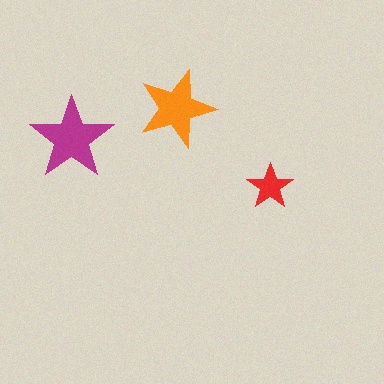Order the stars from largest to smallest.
the magenta one, the orange one, the red one.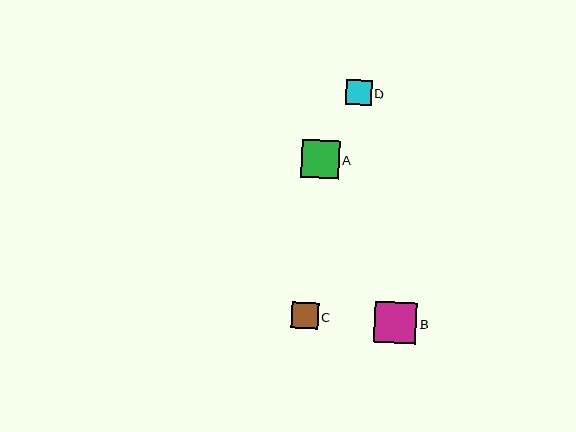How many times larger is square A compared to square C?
Square A is approximately 1.4 times the size of square C.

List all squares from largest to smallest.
From largest to smallest: B, A, C, D.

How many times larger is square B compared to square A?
Square B is approximately 1.1 times the size of square A.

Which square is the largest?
Square B is the largest with a size of approximately 42 pixels.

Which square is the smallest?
Square D is the smallest with a size of approximately 26 pixels.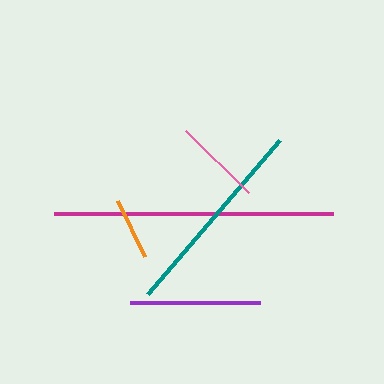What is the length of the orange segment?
The orange segment is approximately 63 pixels long.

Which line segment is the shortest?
The orange line is the shortest at approximately 63 pixels.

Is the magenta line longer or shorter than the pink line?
The magenta line is longer than the pink line.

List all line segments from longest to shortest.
From longest to shortest: magenta, teal, purple, pink, orange.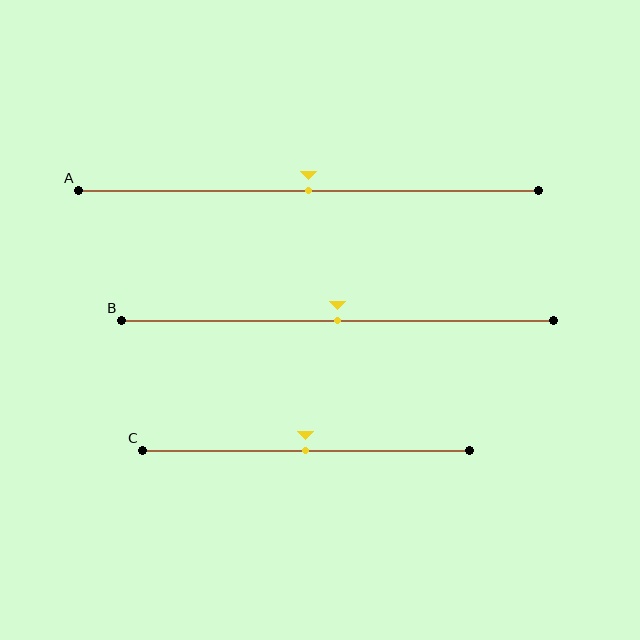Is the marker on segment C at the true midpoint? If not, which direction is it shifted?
Yes, the marker on segment C is at the true midpoint.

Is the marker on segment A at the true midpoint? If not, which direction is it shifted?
Yes, the marker on segment A is at the true midpoint.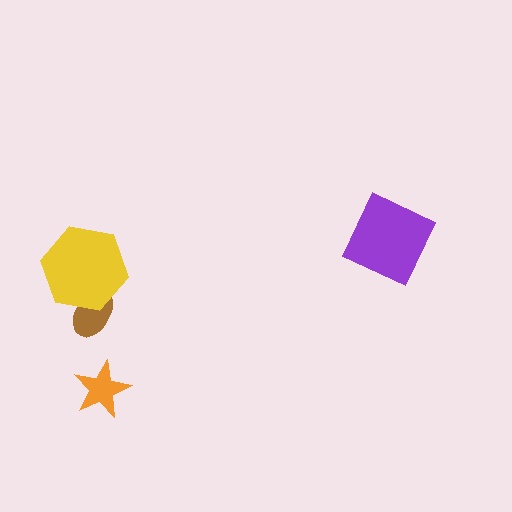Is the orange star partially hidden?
No, no other shape covers it.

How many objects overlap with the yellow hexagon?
1 object overlaps with the yellow hexagon.